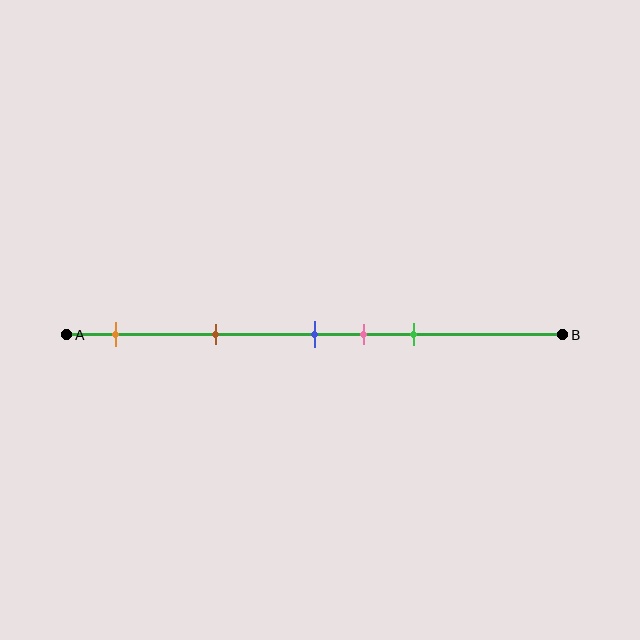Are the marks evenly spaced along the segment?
No, the marks are not evenly spaced.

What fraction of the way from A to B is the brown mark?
The brown mark is approximately 30% (0.3) of the way from A to B.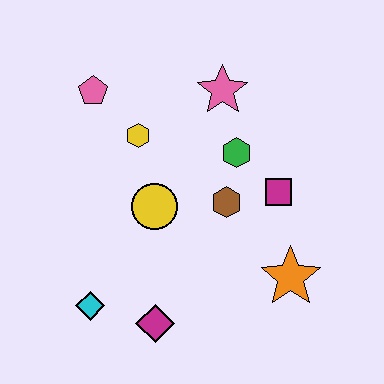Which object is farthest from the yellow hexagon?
The orange star is farthest from the yellow hexagon.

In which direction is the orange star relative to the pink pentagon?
The orange star is to the right of the pink pentagon.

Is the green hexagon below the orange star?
No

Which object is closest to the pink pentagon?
The yellow hexagon is closest to the pink pentagon.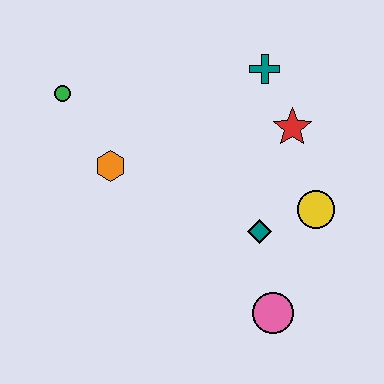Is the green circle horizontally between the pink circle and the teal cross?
No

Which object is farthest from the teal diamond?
The green circle is farthest from the teal diamond.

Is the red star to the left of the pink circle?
No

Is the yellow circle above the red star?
No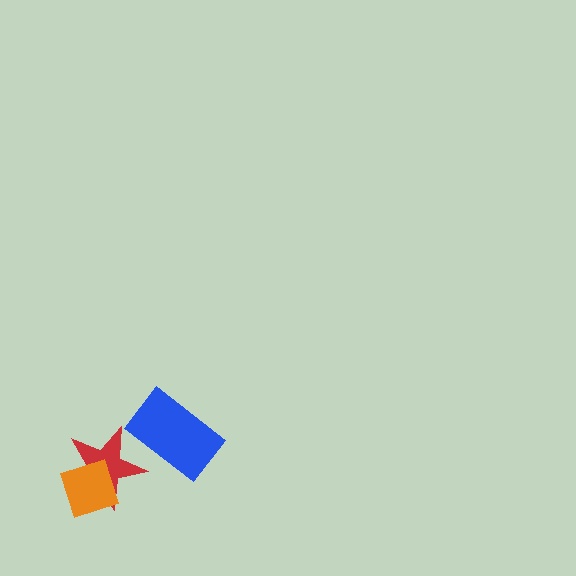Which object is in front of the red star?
The orange diamond is in front of the red star.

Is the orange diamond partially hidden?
No, no other shape covers it.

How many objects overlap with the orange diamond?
1 object overlaps with the orange diamond.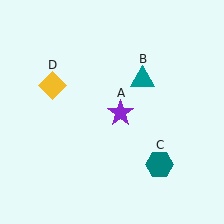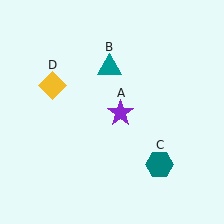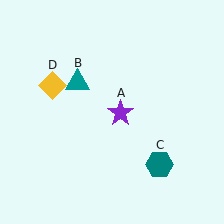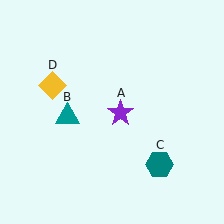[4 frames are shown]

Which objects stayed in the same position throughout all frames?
Purple star (object A) and teal hexagon (object C) and yellow diamond (object D) remained stationary.